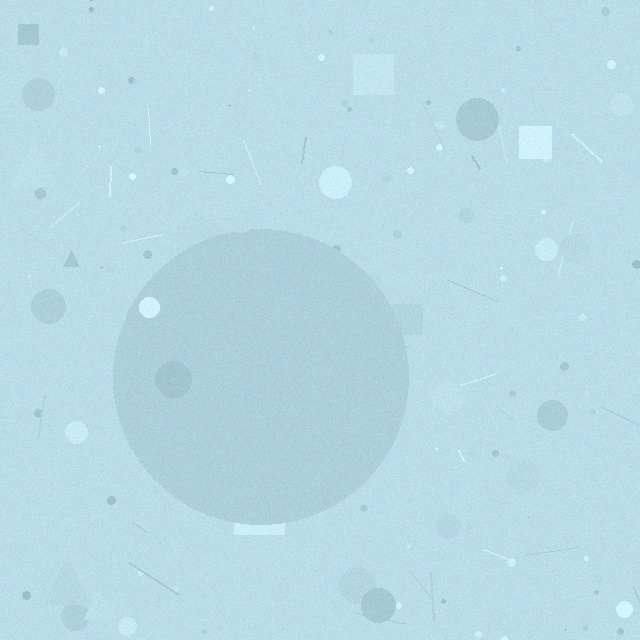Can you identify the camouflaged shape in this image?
The camouflaged shape is a circle.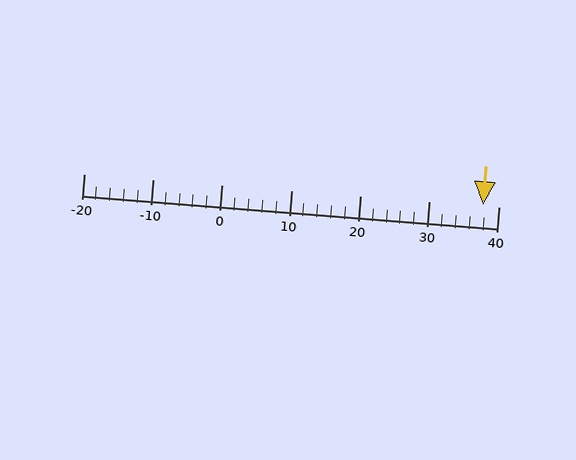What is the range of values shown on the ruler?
The ruler shows values from -20 to 40.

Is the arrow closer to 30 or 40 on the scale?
The arrow is closer to 40.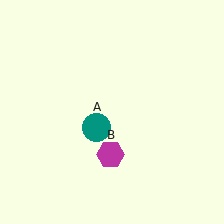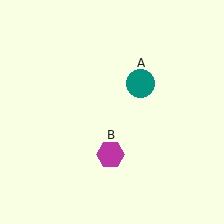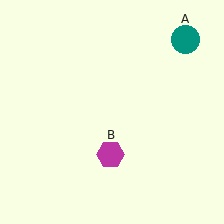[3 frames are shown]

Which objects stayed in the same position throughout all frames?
Magenta hexagon (object B) remained stationary.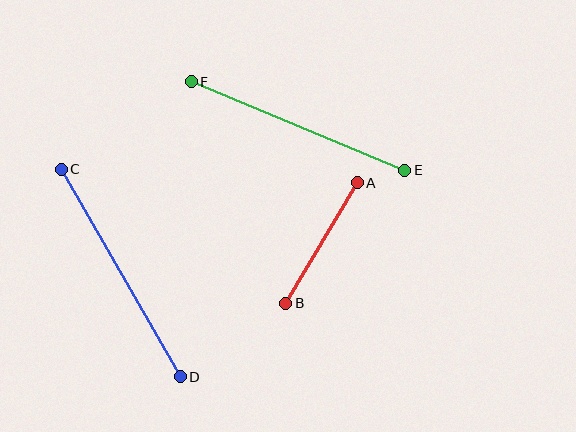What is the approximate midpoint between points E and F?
The midpoint is at approximately (298, 126) pixels.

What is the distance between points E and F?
The distance is approximately 231 pixels.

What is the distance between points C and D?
The distance is approximately 239 pixels.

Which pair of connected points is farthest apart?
Points C and D are farthest apart.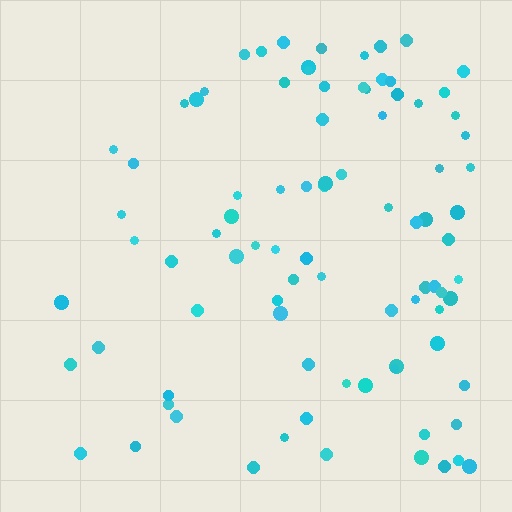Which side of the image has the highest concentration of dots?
The right.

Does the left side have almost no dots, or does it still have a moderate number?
Still a moderate number, just noticeably fewer than the right.